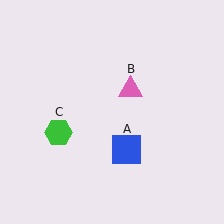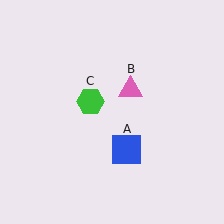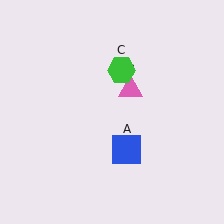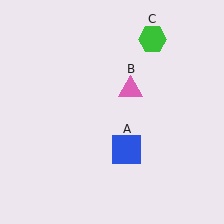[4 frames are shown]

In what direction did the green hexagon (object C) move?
The green hexagon (object C) moved up and to the right.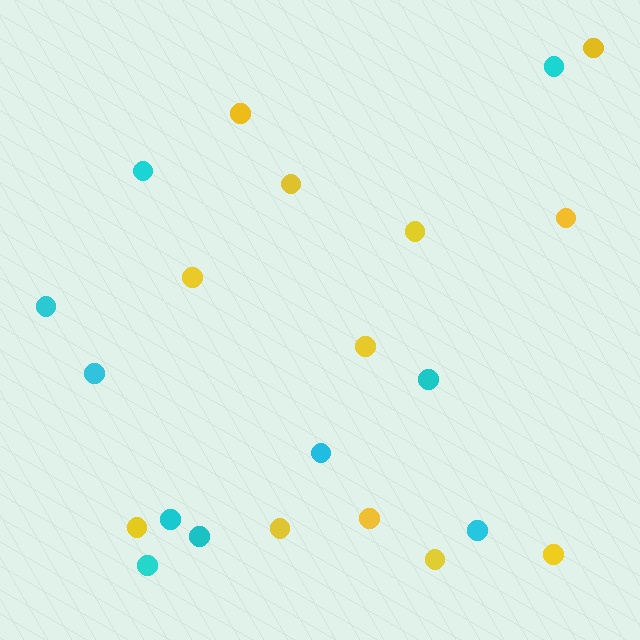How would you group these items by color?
There are 2 groups: one group of yellow circles (12) and one group of cyan circles (10).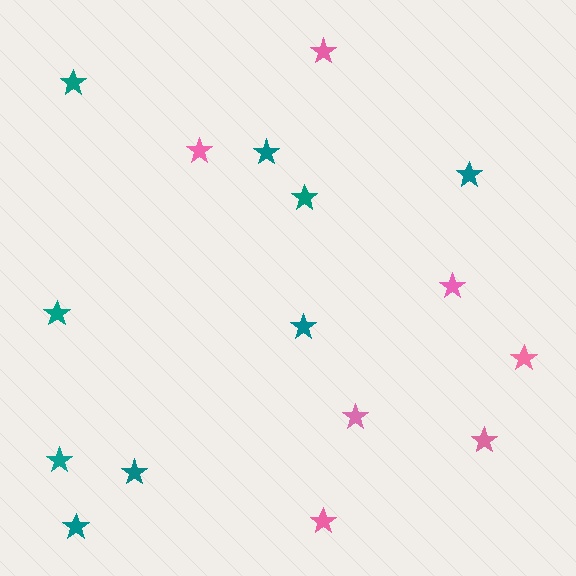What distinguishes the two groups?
There are 2 groups: one group of pink stars (7) and one group of teal stars (9).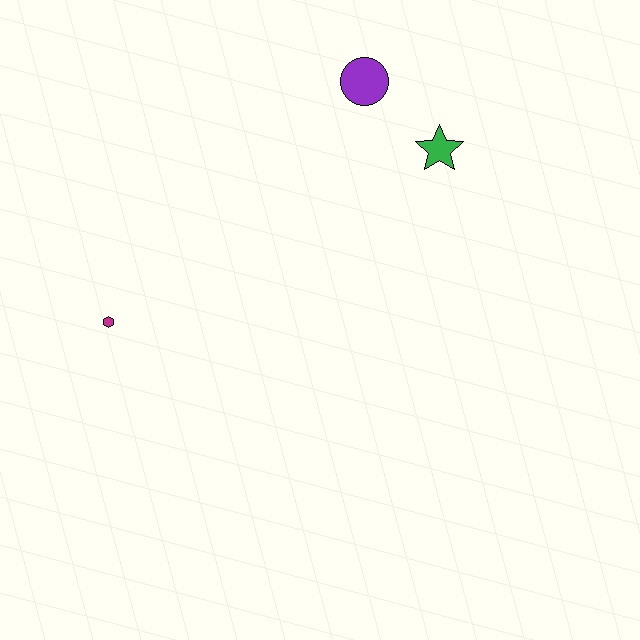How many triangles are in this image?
There are no triangles.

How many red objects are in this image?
There are no red objects.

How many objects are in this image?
There are 3 objects.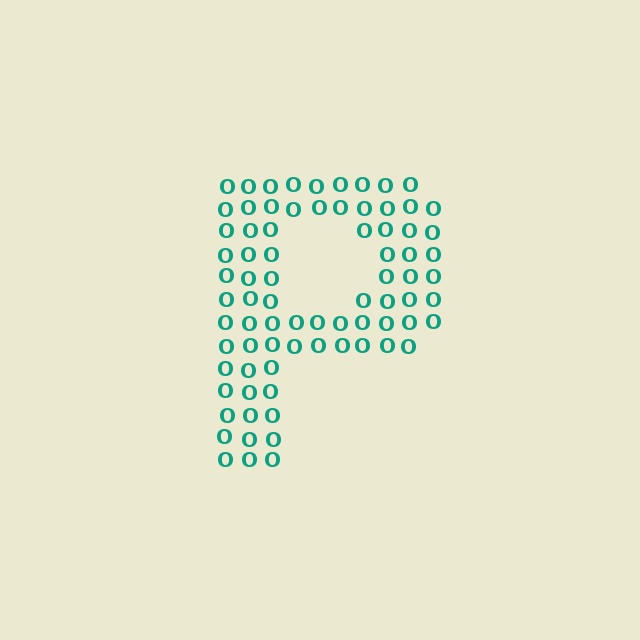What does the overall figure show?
The overall figure shows the letter P.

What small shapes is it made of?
It is made of small letter O's.